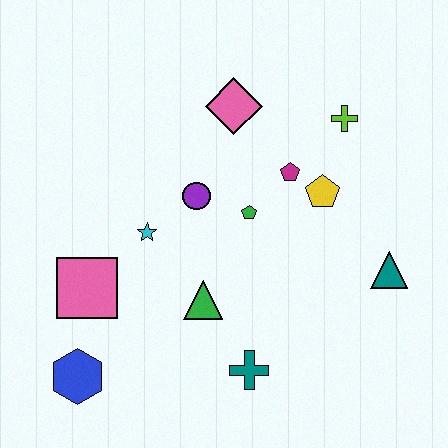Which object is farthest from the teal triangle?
The blue hexagon is farthest from the teal triangle.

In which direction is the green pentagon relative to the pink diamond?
The green pentagon is below the pink diamond.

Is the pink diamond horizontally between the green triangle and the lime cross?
Yes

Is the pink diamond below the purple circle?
No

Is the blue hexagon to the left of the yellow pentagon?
Yes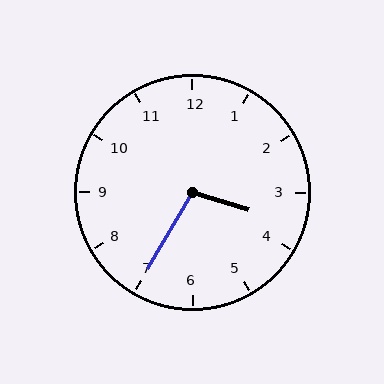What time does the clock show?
3:35.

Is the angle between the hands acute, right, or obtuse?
It is obtuse.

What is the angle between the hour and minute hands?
Approximately 102 degrees.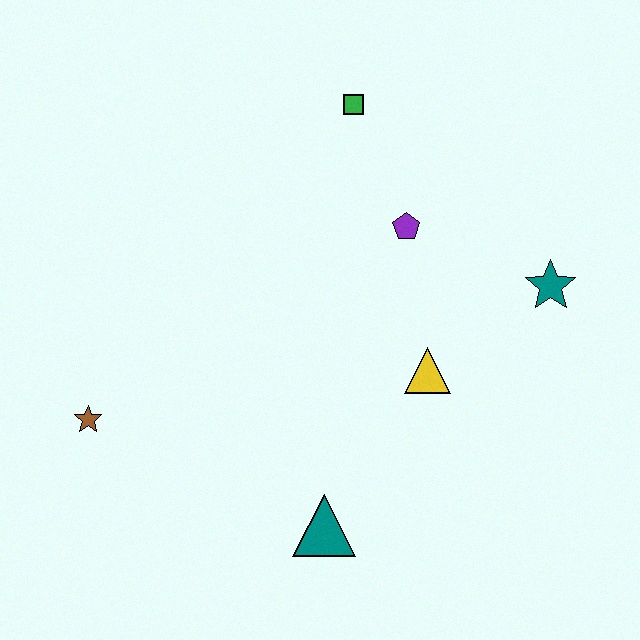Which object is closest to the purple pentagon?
The green square is closest to the purple pentagon.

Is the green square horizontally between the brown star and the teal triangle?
No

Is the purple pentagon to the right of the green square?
Yes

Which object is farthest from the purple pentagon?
The brown star is farthest from the purple pentagon.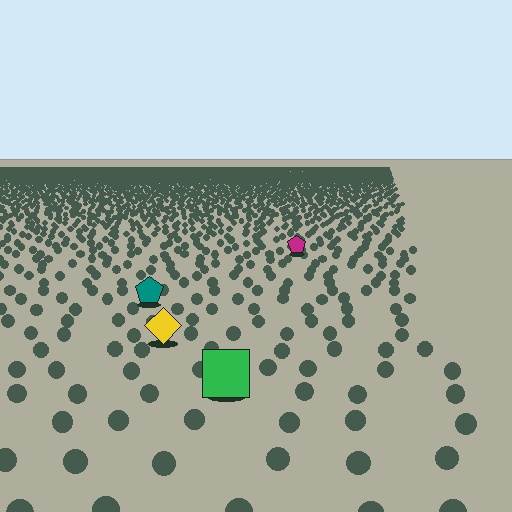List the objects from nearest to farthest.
From nearest to farthest: the green square, the yellow diamond, the teal pentagon, the magenta pentagon.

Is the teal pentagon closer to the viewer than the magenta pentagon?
Yes. The teal pentagon is closer — you can tell from the texture gradient: the ground texture is coarser near it.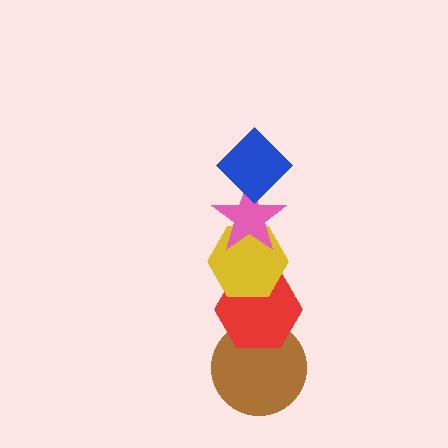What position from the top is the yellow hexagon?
The yellow hexagon is 3rd from the top.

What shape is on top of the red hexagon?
The yellow hexagon is on top of the red hexagon.